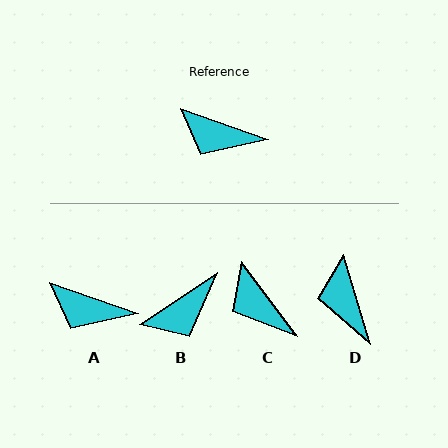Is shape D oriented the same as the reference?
No, it is off by about 54 degrees.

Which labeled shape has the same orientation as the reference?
A.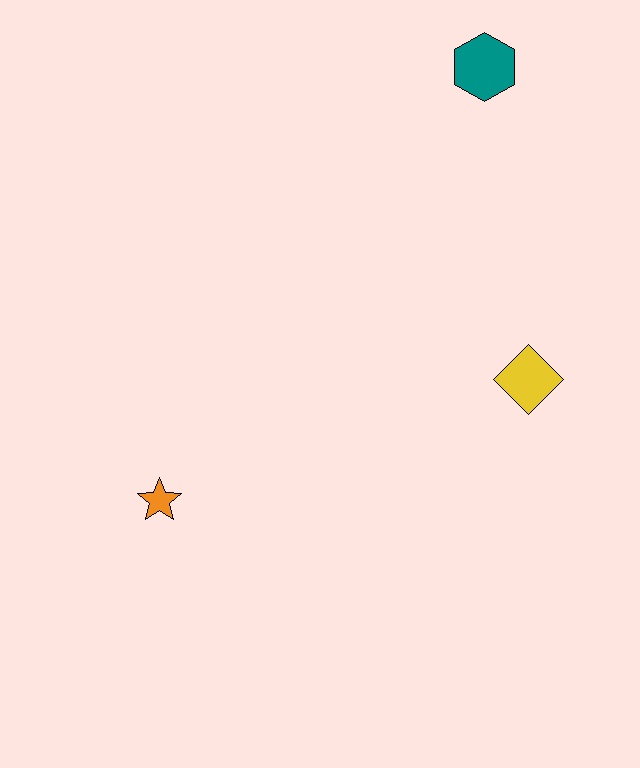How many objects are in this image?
There are 3 objects.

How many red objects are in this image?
There are no red objects.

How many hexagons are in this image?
There is 1 hexagon.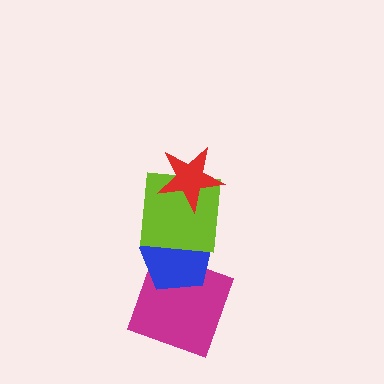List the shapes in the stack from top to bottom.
From top to bottom: the red star, the lime square, the blue pentagon, the magenta square.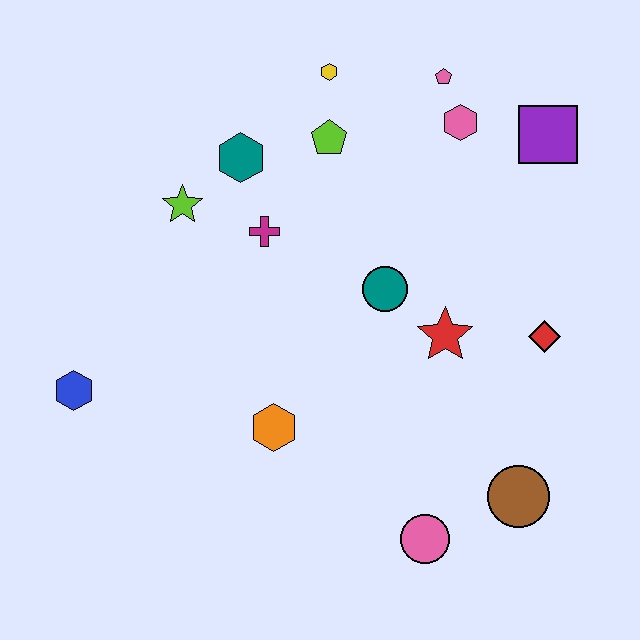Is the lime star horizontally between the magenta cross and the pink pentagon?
No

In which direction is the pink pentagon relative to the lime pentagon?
The pink pentagon is to the right of the lime pentagon.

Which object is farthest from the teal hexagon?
The brown circle is farthest from the teal hexagon.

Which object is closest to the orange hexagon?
The teal circle is closest to the orange hexagon.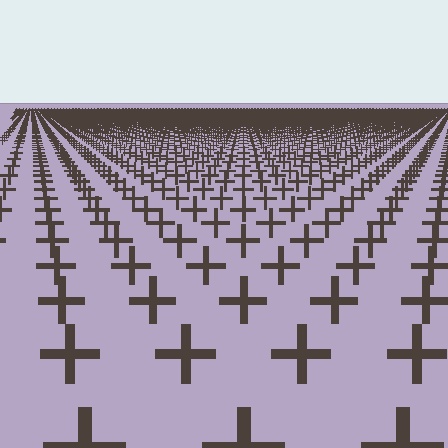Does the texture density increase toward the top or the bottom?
Density increases toward the top.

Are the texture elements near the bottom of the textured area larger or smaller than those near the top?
Larger. Near the bottom, elements are closer to the viewer and appear at a bigger on-screen size.